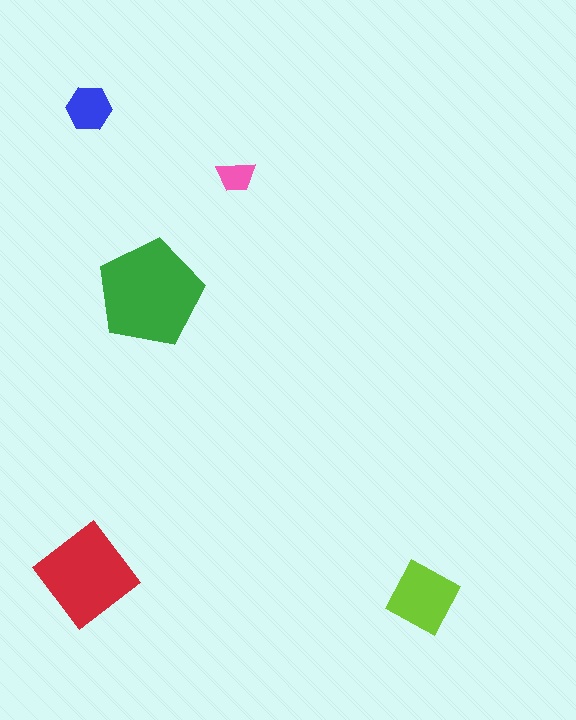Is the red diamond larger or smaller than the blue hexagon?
Larger.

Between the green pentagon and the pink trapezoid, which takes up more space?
The green pentagon.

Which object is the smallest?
The pink trapezoid.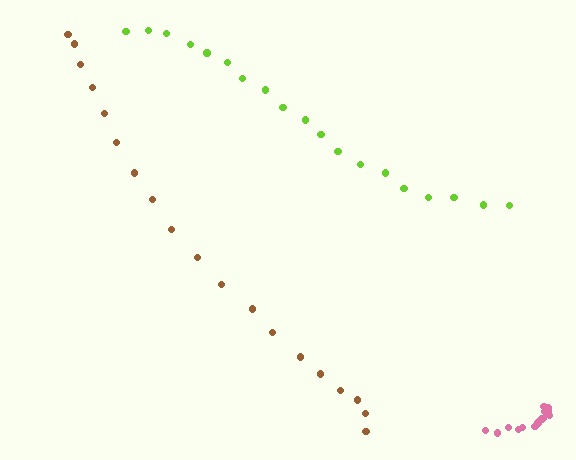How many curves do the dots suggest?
There are 3 distinct paths.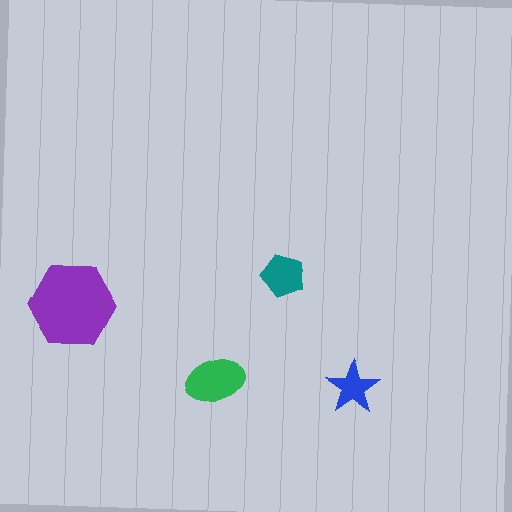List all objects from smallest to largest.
The blue star, the teal pentagon, the green ellipse, the purple hexagon.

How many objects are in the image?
There are 4 objects in the image.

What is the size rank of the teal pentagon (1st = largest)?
3rd.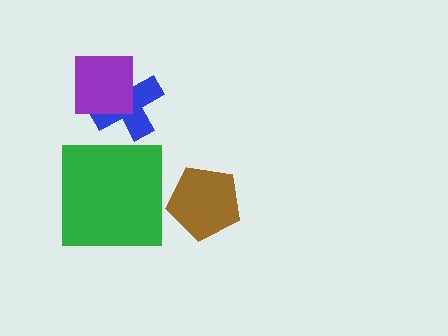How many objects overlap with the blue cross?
1 object overlaps with the blue cross.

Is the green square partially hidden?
No, no other shape covers it.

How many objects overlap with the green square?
0 objects overlap with the green square.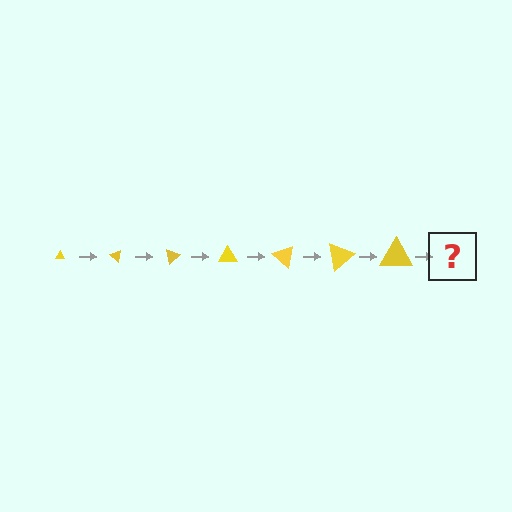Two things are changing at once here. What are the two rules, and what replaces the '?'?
The two rules are that the triangle grows larger each step and it rotates 40 degrees each step. The '?' should be a triangle, larger than the previous one and rotated 280 degrees from the start.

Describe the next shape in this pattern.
It should be a triangle, larger than the previous one and rotated 280 degrees from the start.